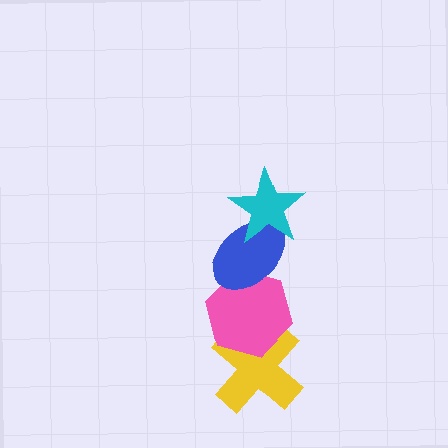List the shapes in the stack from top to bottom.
From top to bottom: the cyan star, the blue ellipse, the pink hexagon, the yellow cross.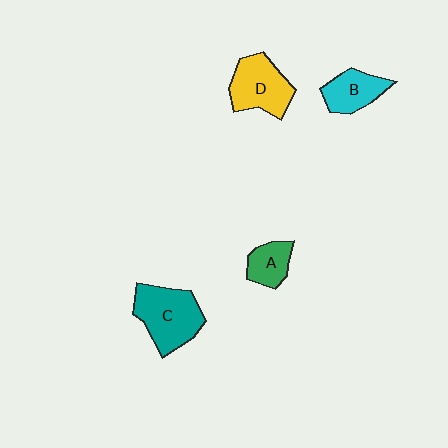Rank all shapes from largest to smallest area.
From largest to smallest: C (teal), D (yellow), B (cyan), A (green).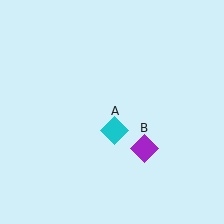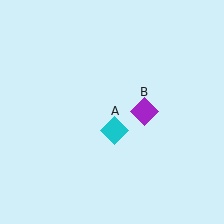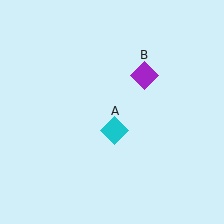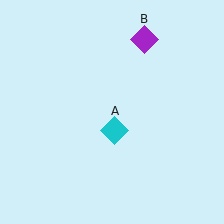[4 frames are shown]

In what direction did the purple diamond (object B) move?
The purple diamond (object B) moved up.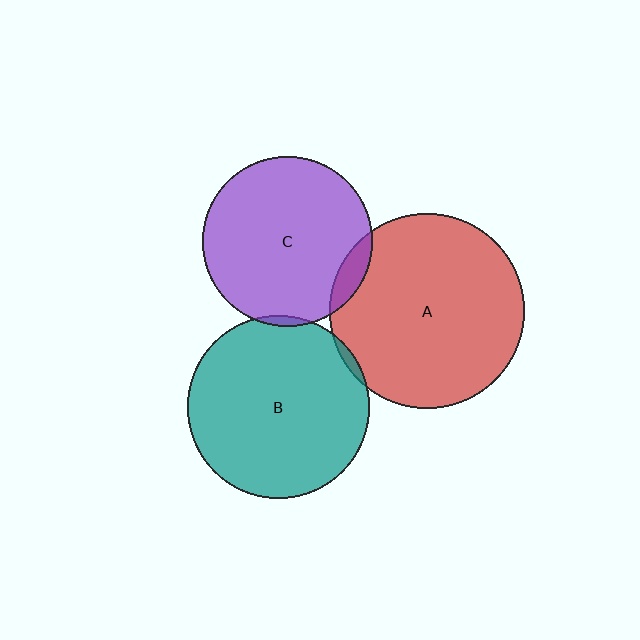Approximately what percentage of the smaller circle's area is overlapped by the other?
Approximately 10%.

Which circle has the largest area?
Circle A (red).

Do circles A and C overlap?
Yes.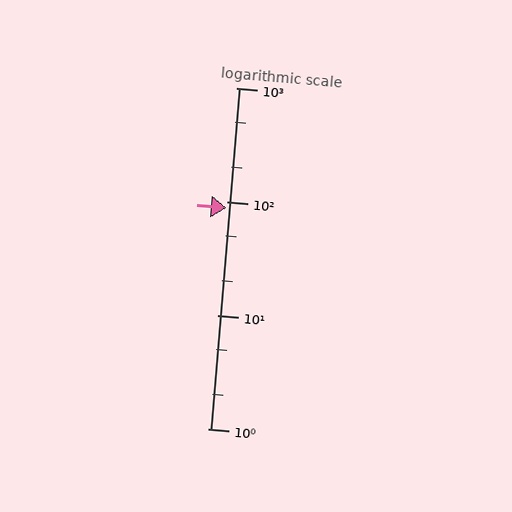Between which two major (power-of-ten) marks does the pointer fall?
The pointer is between 10 and 100.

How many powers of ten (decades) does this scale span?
The scale spans 3 decades, from 1 to 1000.